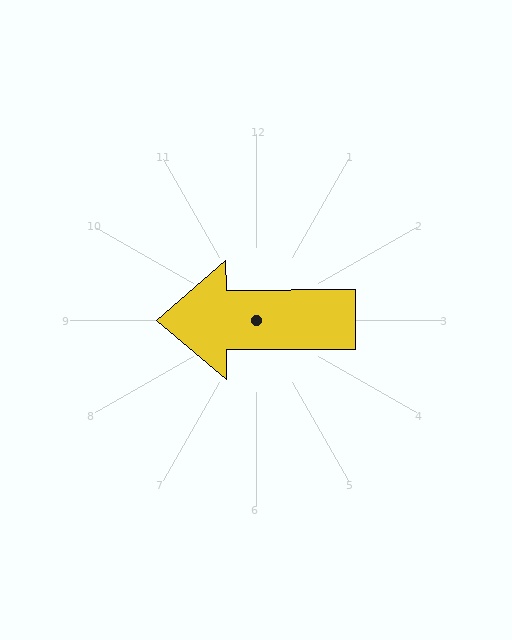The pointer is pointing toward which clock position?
Roughly 9 o'clock.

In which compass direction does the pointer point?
West.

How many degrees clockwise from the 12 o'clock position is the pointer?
Approximately 270 degrees.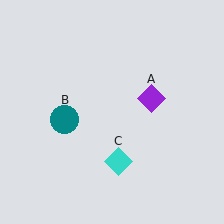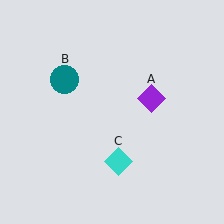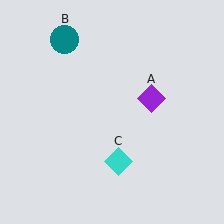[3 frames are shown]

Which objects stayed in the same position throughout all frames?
Purple diamond (object A) and cyan diamond (object C) remained stationary.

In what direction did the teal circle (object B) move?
The teal circle (object B) moved up.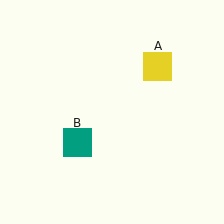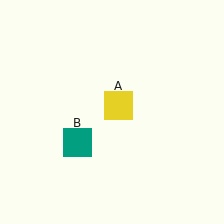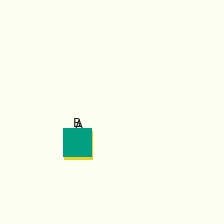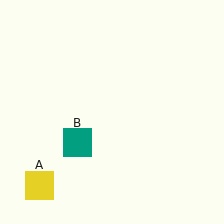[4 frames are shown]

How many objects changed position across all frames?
1 object changed position: yellow square (object A).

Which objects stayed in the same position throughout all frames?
Teal square (object B) remained stationary.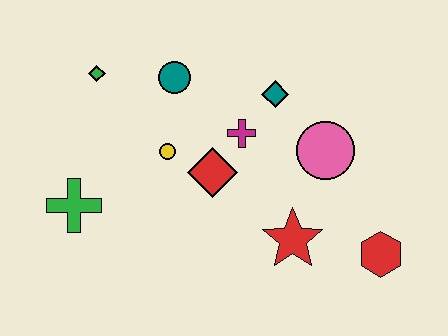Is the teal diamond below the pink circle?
No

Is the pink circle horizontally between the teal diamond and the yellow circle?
No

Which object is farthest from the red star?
The green diamond is farthest from the red star.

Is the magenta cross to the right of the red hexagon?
No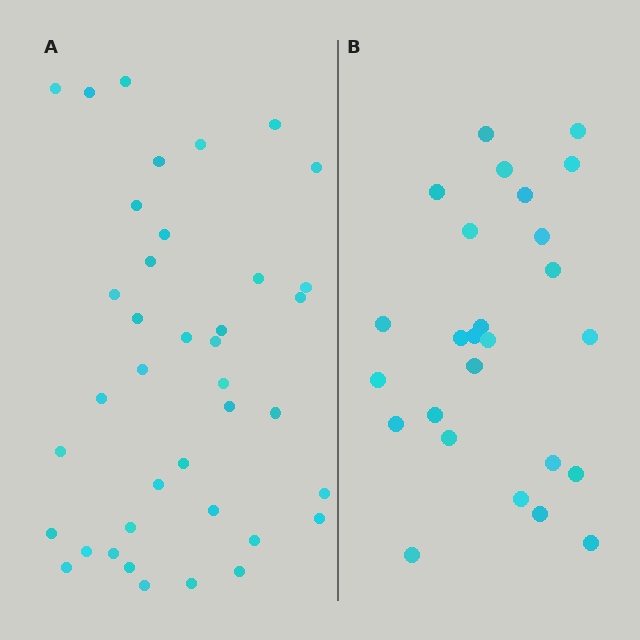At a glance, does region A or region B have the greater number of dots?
Region A (the left region) has more dots.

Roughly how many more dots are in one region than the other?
Region A has approximately 15 more dots than region B.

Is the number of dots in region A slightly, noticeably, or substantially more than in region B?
Region A has substantially more. The ratio is roughly 1.5 to 1.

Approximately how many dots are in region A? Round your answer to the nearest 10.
About 40 dots. (The exact count is 39, which rounds to 40.)